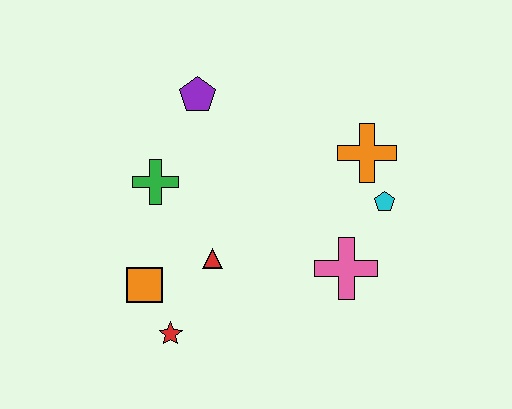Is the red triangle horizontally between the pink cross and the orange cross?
No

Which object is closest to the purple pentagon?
The green cross is closest to the purple pentagon.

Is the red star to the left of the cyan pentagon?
Yes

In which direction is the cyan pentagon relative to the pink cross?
The cyan pentagon is above the pink cross.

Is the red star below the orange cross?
Yes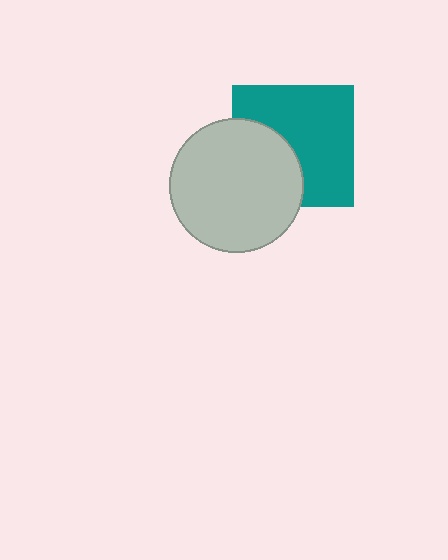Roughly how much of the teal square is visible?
About half of it is visible (roughly 63%).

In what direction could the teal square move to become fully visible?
The teal square could move right. That would shift it out from behind the light gray circle entirely.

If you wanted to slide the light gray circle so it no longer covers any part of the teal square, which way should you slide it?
Slide it left — that is the most direct way to separate the two shapes.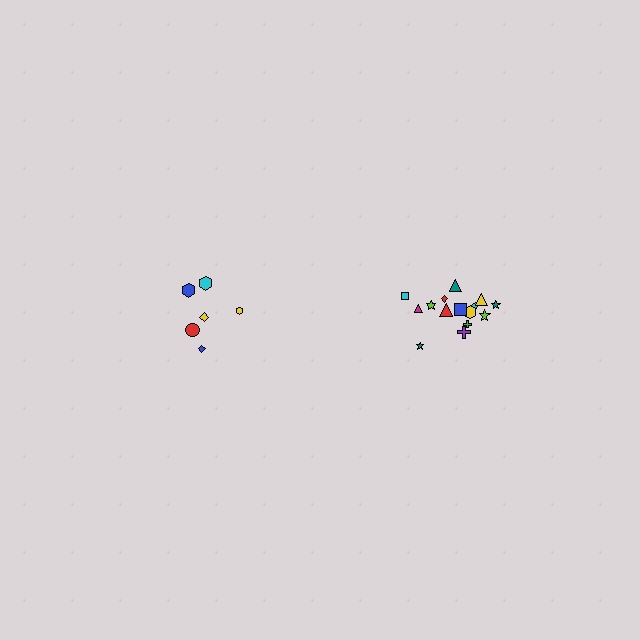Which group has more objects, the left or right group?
The right group.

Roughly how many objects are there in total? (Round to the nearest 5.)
Roughly 20 objects in total.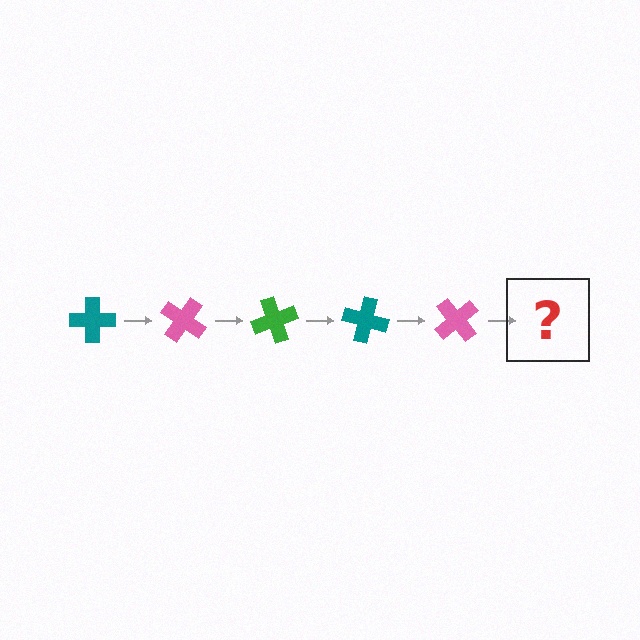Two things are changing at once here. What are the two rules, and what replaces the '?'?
The two rules are that it rotates 35 degrees each step and the color cycles through teal, pink, and green. The '?' should be a green cross, rotated 175 degrees from the start.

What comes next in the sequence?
The next element should be a green cross, rotated 175 degrees from the start.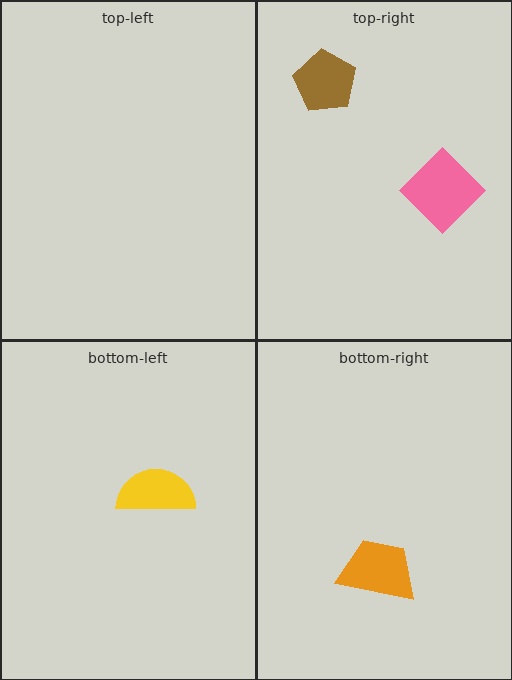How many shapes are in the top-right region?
2.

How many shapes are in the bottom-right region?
1.